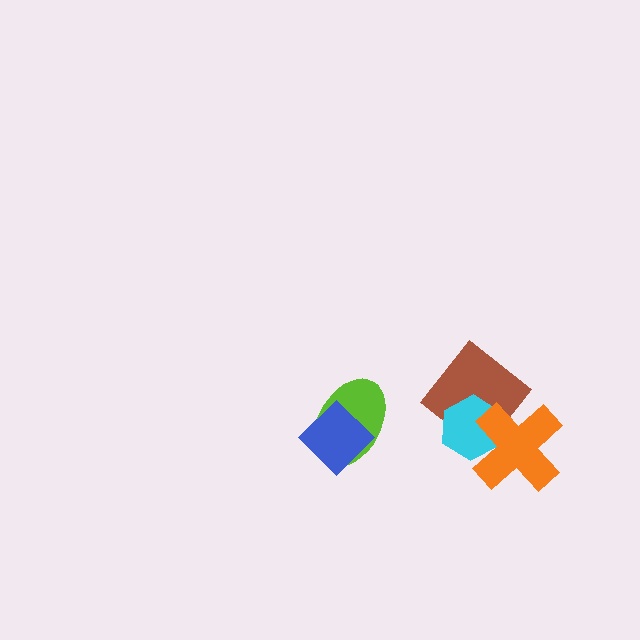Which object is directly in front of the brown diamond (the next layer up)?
The cyan hexagon is directly in front of the brown diamond.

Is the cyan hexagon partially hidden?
Yes, it is partially covered by another shape.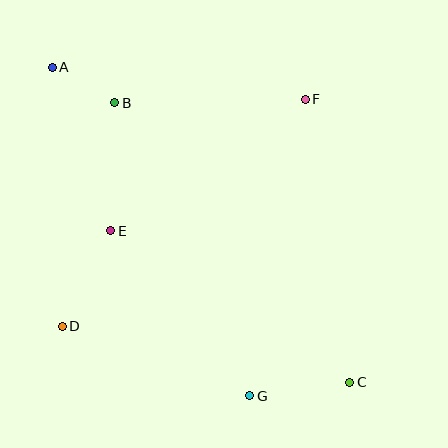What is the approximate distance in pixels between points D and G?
The distance between D and G is approximately 200 pixels.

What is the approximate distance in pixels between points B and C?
The distance between B and C is approximately 365 pixels.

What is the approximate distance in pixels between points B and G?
The distance between B and G is approximately 323 pixels.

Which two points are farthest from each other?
Points A and C are farthest from each other.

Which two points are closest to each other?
Points A and B are closest to each other.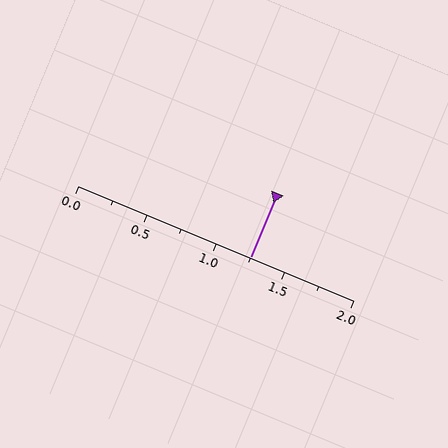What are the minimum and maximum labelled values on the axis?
The axis runs from 0.0 to 2.0.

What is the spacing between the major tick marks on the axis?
The major ticks are spaced 0.5 apart.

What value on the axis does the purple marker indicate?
The marker indicates approximately 1.25.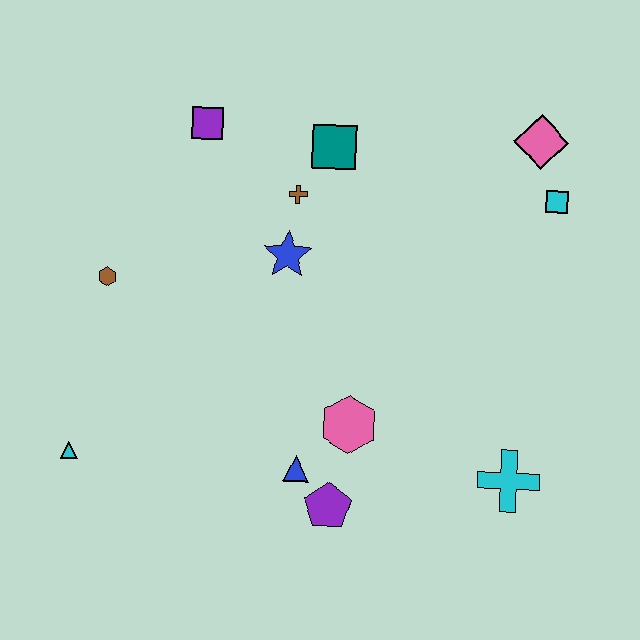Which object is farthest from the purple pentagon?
The pink diamond is farthest from the purple pentagon.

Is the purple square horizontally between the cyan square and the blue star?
No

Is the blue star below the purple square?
Yes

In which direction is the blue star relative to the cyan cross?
The blue star is to the left of the cyan cross.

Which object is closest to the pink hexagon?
The blue triangle is closest to the pink hexagon.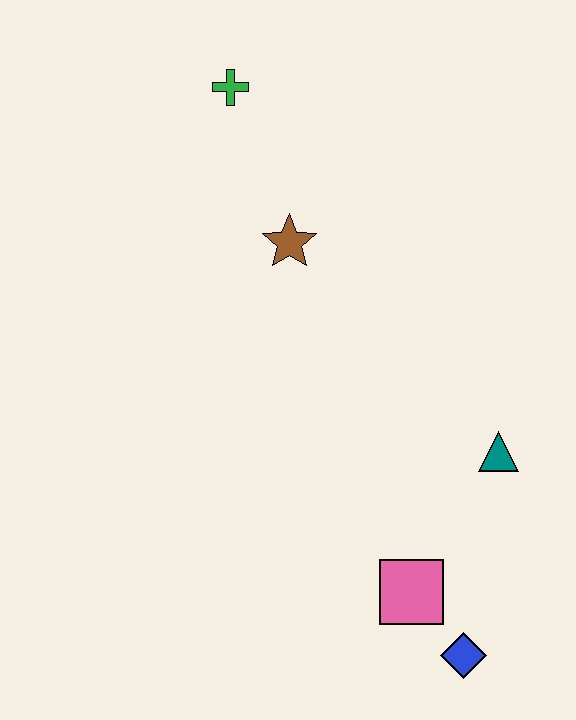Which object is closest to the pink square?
The blue diamond is closest to the pink square.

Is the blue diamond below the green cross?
Yes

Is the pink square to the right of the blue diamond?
No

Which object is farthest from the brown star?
The blue diamond is farthest from the brown star.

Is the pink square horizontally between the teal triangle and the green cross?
Yes